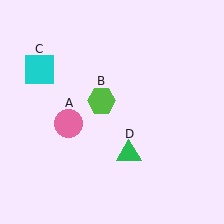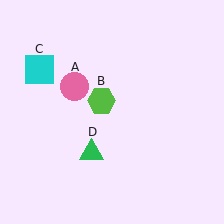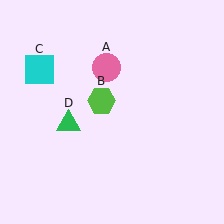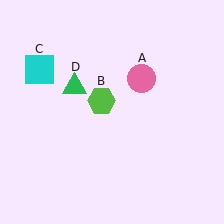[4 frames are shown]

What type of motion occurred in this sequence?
The pink circle (object A), green triangle (object D) rotated clockwise around the center of the scene.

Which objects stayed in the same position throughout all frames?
Lime hexagon (object B) and cyan square (object C) remained stationary.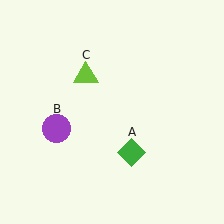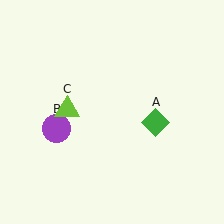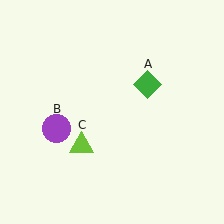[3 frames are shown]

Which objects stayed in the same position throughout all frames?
Purple circle (object B) remained stationary.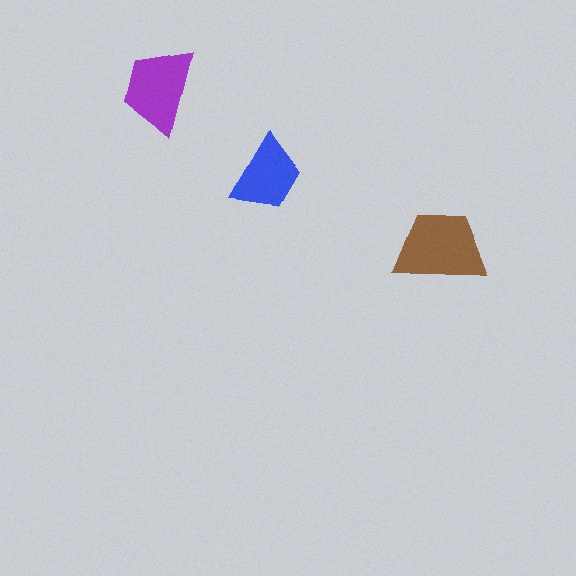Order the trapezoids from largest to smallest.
the brown one, the purple one, the blue one.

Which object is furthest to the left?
The purple trapezoid is leftmost.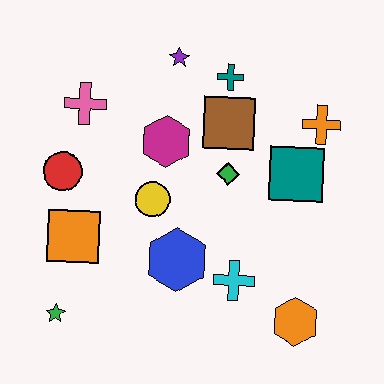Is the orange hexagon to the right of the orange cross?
No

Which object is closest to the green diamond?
The brown square is closest to the green diamond.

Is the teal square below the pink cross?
Yes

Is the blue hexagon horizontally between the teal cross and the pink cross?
Yes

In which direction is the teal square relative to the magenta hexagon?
The teal square is to the right of the magenta hexagon.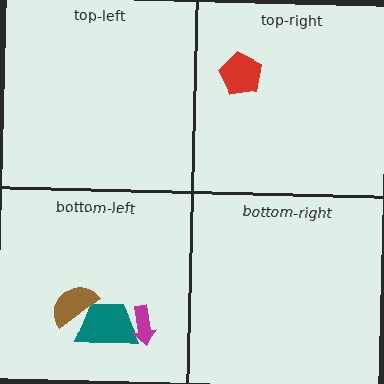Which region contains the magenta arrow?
The bottom-left region.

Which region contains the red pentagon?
The top-right region.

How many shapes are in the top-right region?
1.